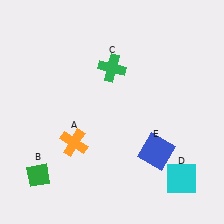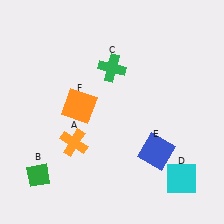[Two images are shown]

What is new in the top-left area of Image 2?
An orange square (F) was added in the top-left area of Image 2.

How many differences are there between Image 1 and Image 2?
There is 1 difference between the two images.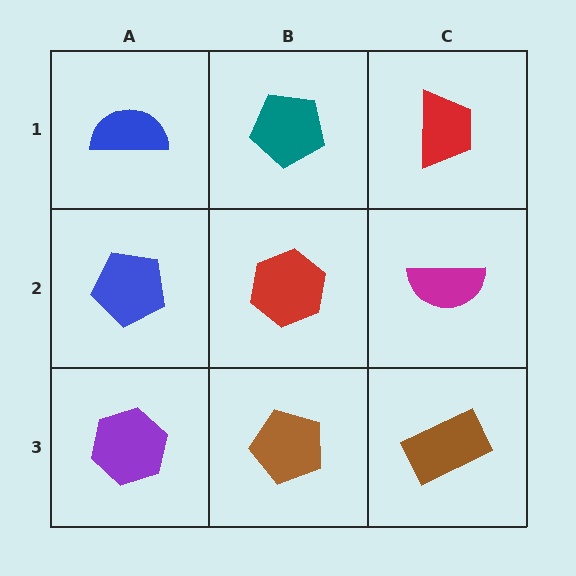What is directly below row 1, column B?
A red hexagon.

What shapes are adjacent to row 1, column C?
A magenta semicircle (row 2, column C), a teal pentagon (row 1, column B).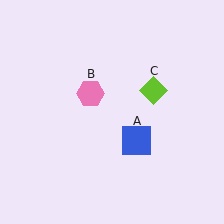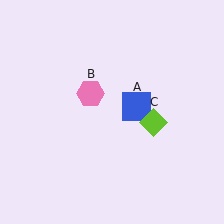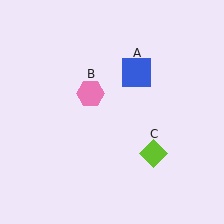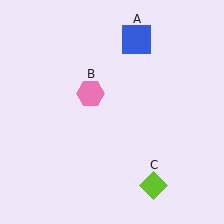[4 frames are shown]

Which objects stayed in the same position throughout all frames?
Pink hexagon (object B) remained stationary.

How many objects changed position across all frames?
2 objects changed position: blue square (object A), lime diamond (object C).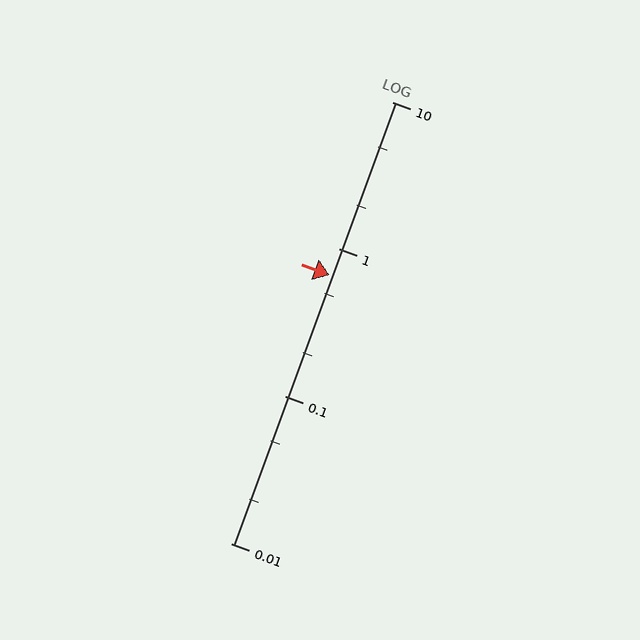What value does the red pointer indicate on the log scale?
The pointer indicates approximately 0.66.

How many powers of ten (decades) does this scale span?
The scale spans 3 decades, from 0.01 to 10.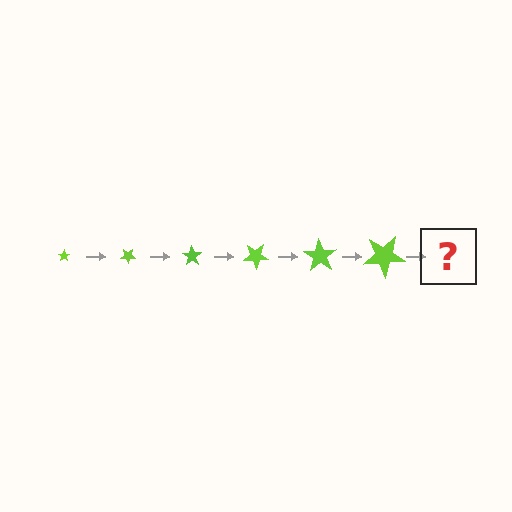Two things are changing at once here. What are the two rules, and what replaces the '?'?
The two rules are that the star grows larger each step and it rotates 35 degrees each step. The '?' should be a star, larger than the previous one and rotated 210 degrees from the start.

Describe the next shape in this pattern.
It should be a star, larger than the previous one and rotated 210 degrees from the start.